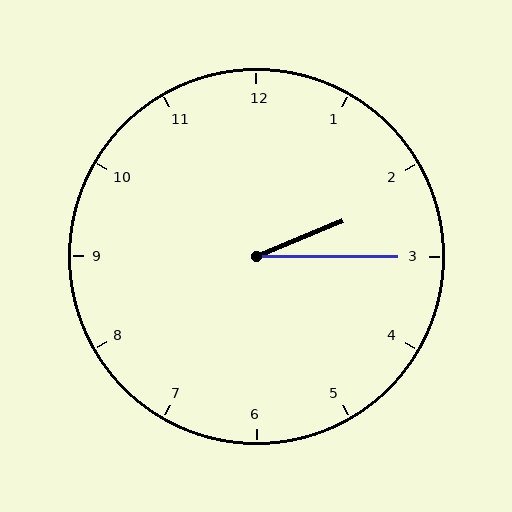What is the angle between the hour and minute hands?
Approximately 22 degrees.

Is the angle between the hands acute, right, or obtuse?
It is acute.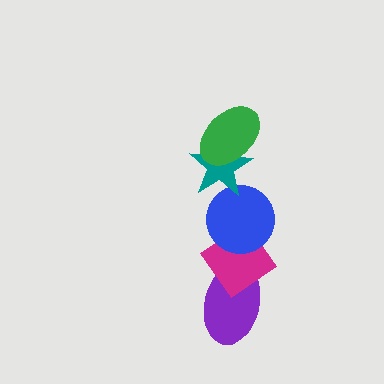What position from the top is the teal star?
The teal star is 2nd from the top.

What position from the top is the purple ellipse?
The purple ellipse is 5th from the top.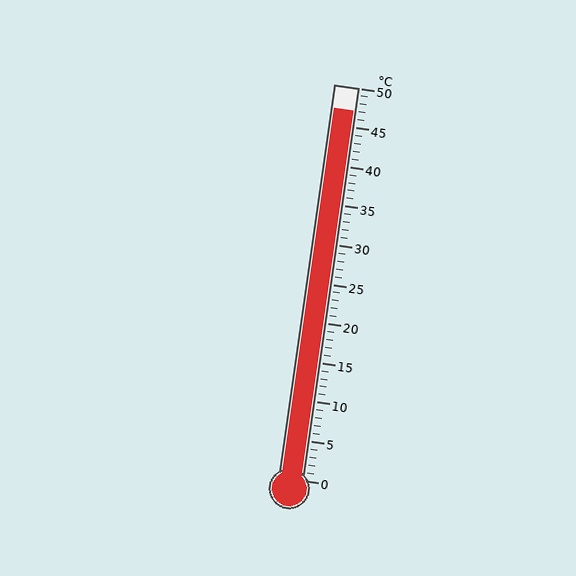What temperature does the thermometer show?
The thermometer shows approximately 47°C.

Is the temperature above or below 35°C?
The temperature is above 35°C.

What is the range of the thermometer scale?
The thermometer scale ranges from 0°C to 50°C.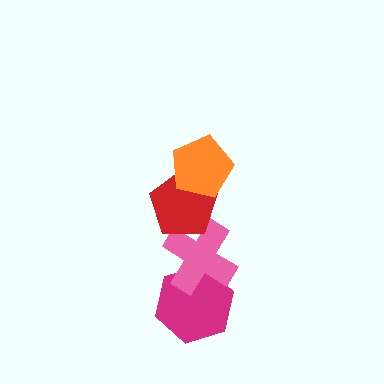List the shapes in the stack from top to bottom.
From top to bottom: the orange pentagon, the red pentagon, the pink cross, the magenta hexagon.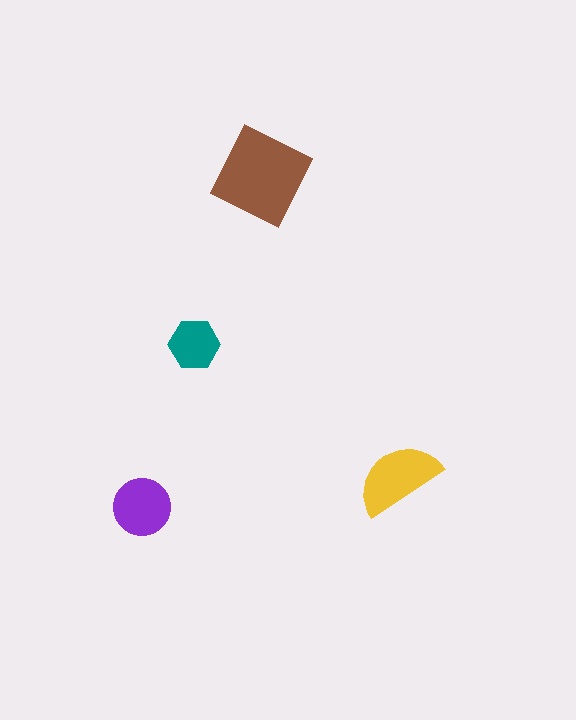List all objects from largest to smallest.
The brown diamond, the yellow semicircle, the purple circle, the teal hexagon.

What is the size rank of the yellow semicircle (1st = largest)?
2nd.